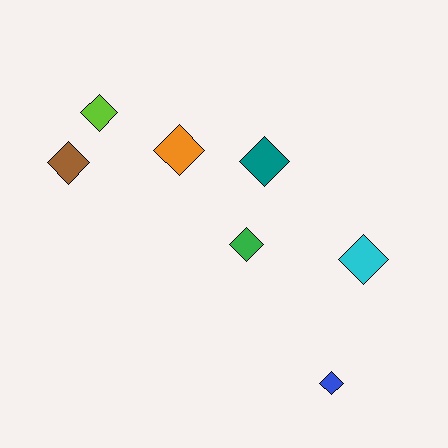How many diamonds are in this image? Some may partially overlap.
There are 7 diamonds.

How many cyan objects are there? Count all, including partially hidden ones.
There is 1 cyan object.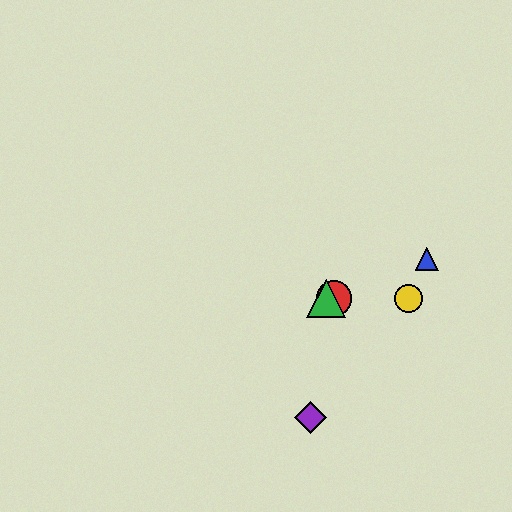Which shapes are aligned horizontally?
The red circle, the green triangle, the yellow circle are aligned horizontally.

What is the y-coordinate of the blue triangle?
The blue triangle is at y≈259.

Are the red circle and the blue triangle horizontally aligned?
No, the red circle is at y≈298 and the blue triangle is at y≈259.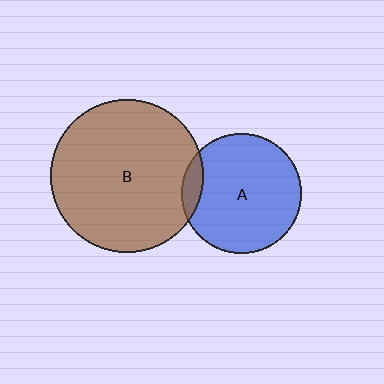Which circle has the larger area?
Circle B (brown).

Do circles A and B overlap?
Yes.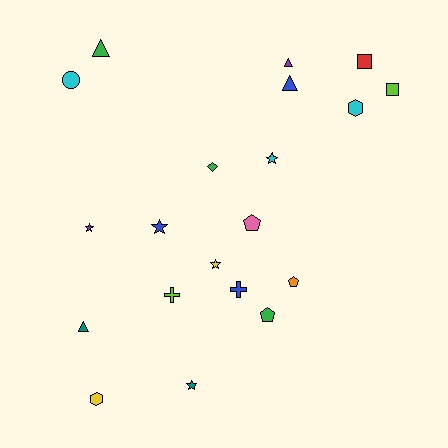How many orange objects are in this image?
There is 1 orange object.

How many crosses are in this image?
There are 2 crosses.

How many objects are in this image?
There are 20 objects.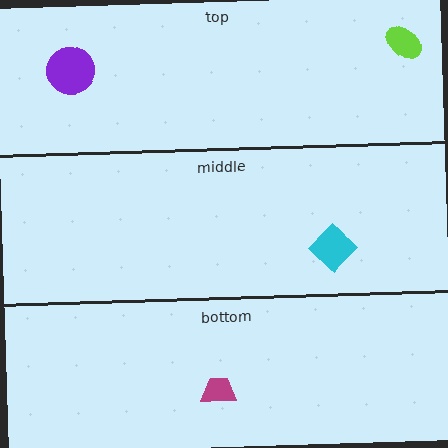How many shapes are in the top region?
2.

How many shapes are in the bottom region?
1.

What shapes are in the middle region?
The cyan diamond.